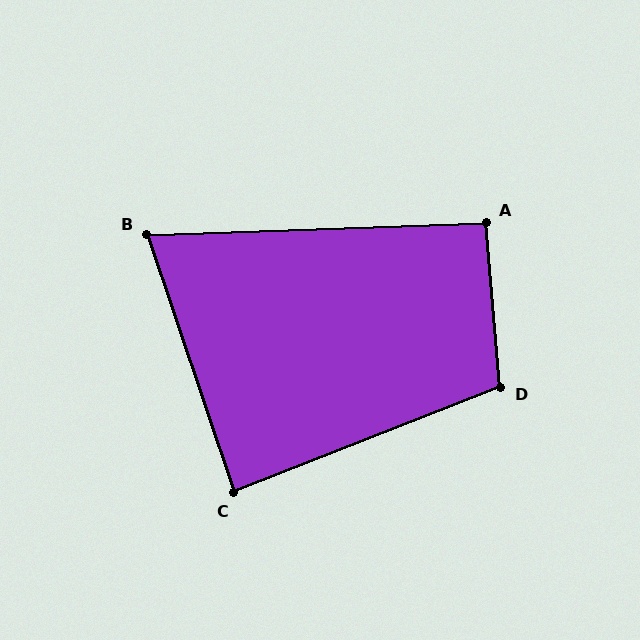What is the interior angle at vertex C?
Approximately 87 degrees (approximately right).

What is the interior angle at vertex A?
Approximately 93 degrees (approximately right).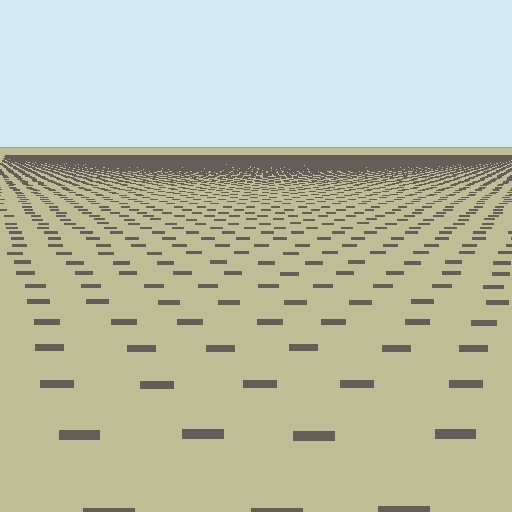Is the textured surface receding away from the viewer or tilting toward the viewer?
The surface is receding away from the viewer. Texture elements get smaller and denser toward the top.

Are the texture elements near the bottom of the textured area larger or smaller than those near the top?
Larger. Near the bottom, elements are closer to the viewer and appear at a bigger on-screen size.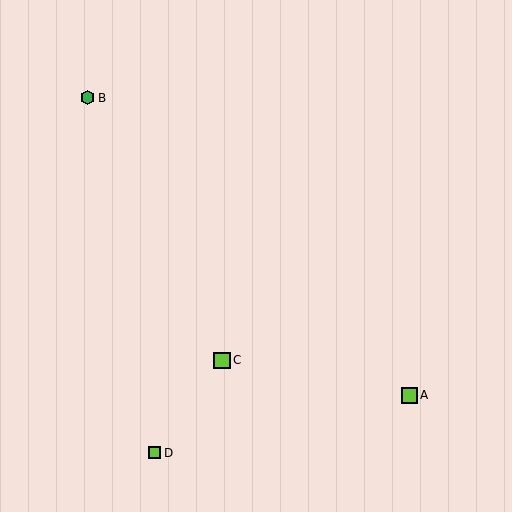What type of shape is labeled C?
Shape C is a lime square.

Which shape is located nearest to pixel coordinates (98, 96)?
The green hexagon (labeled B) at (88, 98) is nearest to that location.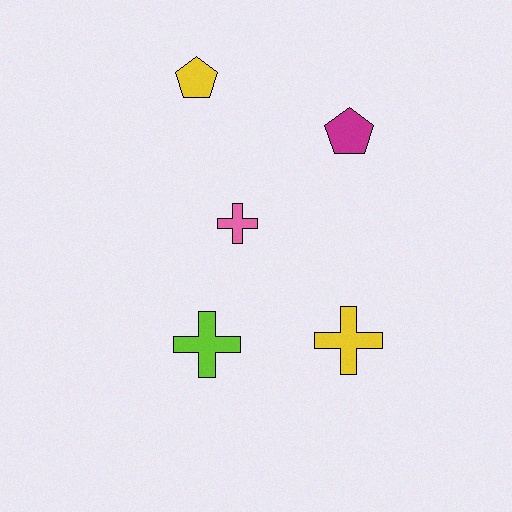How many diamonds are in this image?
There are no diamonds.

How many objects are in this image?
There are 5 objects.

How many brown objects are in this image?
There are no brown objects.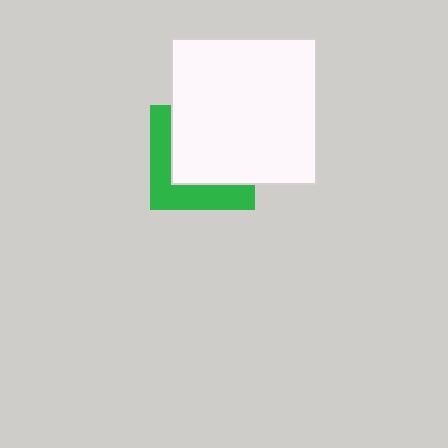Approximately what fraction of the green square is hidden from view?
Roughly 61% of the green square is hidden behind the white square.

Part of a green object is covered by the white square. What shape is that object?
It is a square.